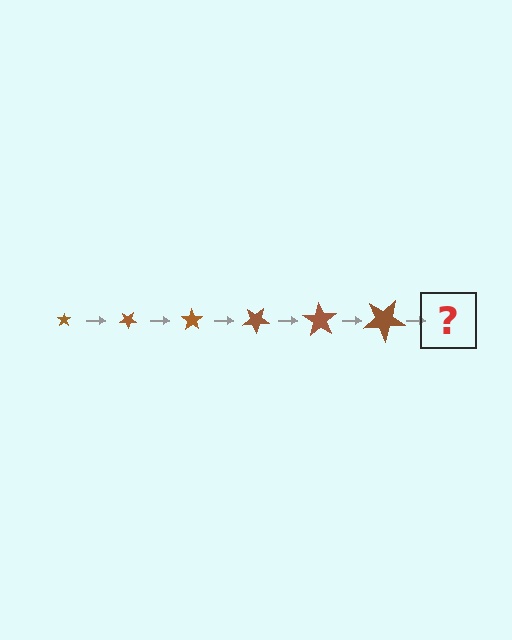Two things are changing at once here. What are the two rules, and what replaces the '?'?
The two rules are that the star grows larger each step and it rotates 35 degrees each step. The '?' should be a star, larger than the previous one and rotated 210 degrees from the start.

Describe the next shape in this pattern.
It should be a star, larger than the previous one and rotated 210 degrees from the start.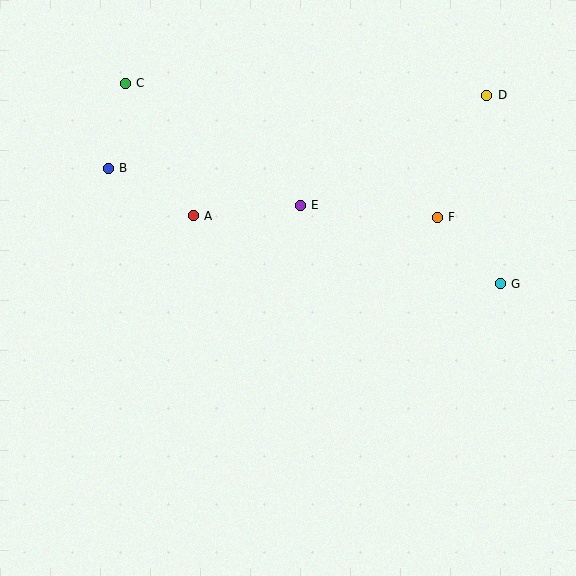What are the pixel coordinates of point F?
Point F is at (437, 217).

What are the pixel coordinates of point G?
Point G is at (500, 284).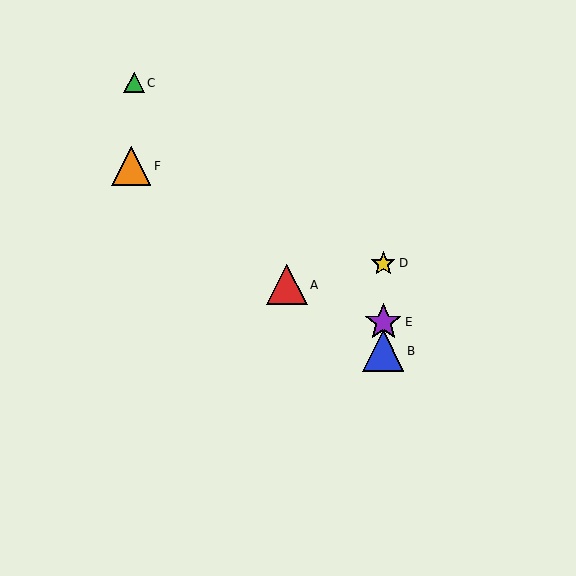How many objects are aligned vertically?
3 objects (B, D, E) are aligned vertically.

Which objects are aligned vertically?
Objects B, D, E are aligned vertically.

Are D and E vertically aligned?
Yes, both are at x≈383.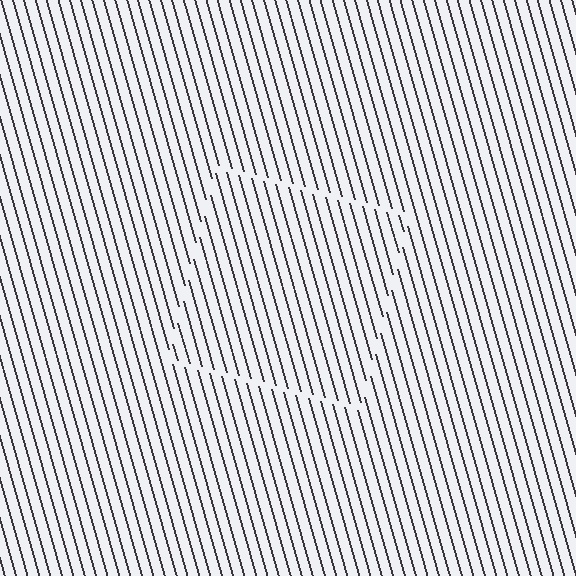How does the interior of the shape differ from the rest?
The interior of the shape contains the same grating, shifted by half a period — the contour is defined by the phase discontinuity where line-ends from the inner and outer gratings abut.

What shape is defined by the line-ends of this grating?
An illusory square. The interior of the shape contains the same grating, shifted by half a period — the contour is defined by the phase discontinuity where line-ends from the inner and outer gratings abut.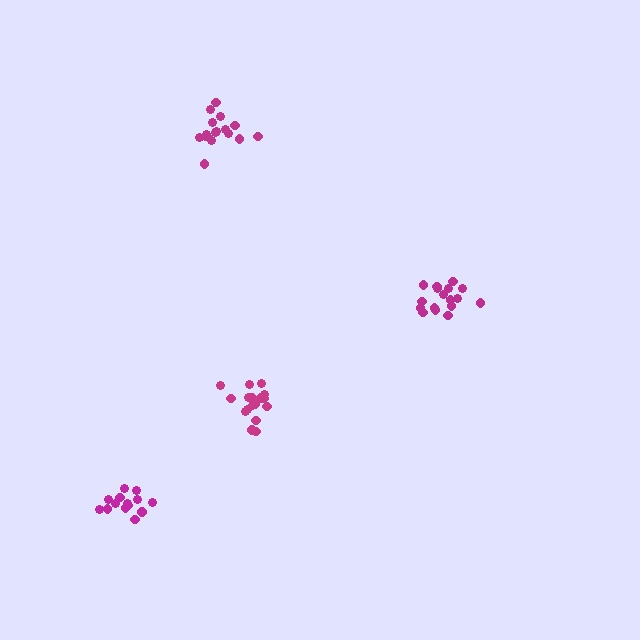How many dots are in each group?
Group 1: 14 dots, Group 2: 17 dots, Group 3: 18 dots, Group 4: 17 dots (66 total).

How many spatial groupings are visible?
There are 4 spatial groupings.